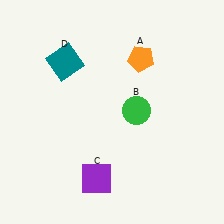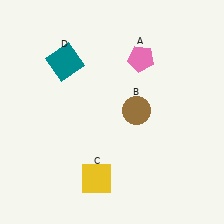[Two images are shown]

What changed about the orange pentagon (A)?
In Image 1, A is orange. In Image 2, it changed to pink.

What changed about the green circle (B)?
In Image 1, B is green. In Image 2, it changed to brown.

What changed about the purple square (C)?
In Image 1, C is purple. In Image 2, it changed to yellow.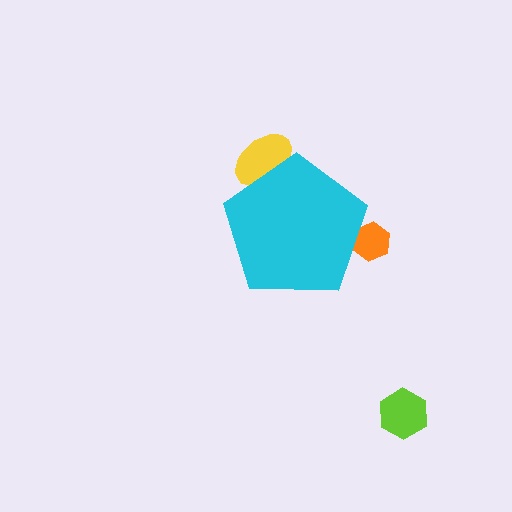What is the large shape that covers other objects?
A cyan pentagon.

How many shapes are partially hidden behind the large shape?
2 shapes are partially hidden.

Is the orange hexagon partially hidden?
Yes, the orange hexagon is partially hidden behind the cyan pentagon.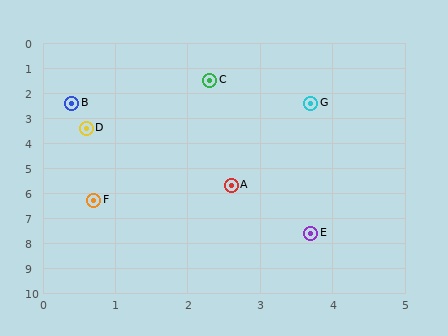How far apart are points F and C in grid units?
Points F and C are about 5.1 grid units apart.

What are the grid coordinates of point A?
Point A is at approximately (2.6, 5.7).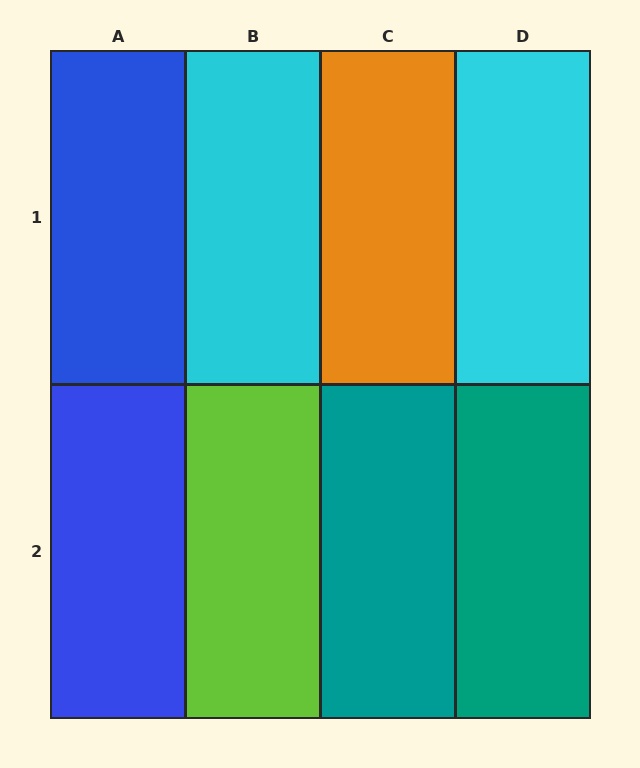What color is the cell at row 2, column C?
Teal.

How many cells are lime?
1 cell is lime.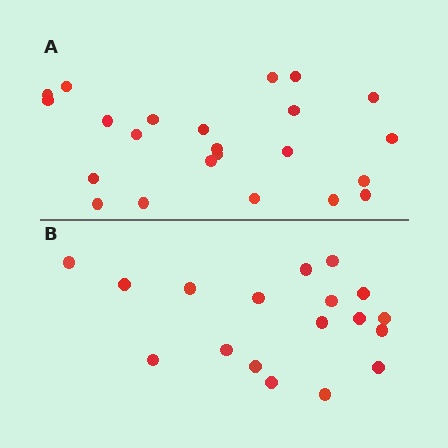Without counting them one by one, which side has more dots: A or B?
Region A (the top region) has more dots.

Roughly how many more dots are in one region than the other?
Region A has about 5 more dots than region B.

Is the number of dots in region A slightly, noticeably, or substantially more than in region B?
Region A has noticeably more, but not dramatically so. The ratio is roughly 1.3 to 1.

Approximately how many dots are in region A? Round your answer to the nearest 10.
About 20 dots. (The exact count is 23, which rounds to 20.)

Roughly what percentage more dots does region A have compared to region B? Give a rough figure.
About 30% more.